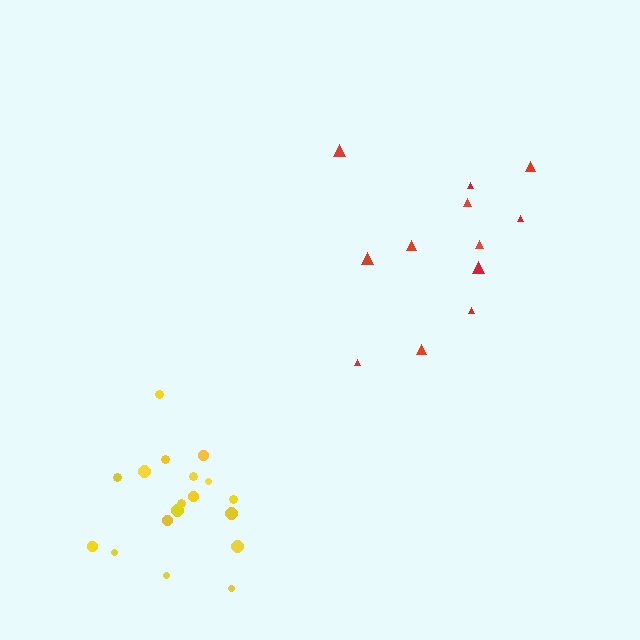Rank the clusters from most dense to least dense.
yellow, red.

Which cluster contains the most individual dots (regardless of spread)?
Yellow (18).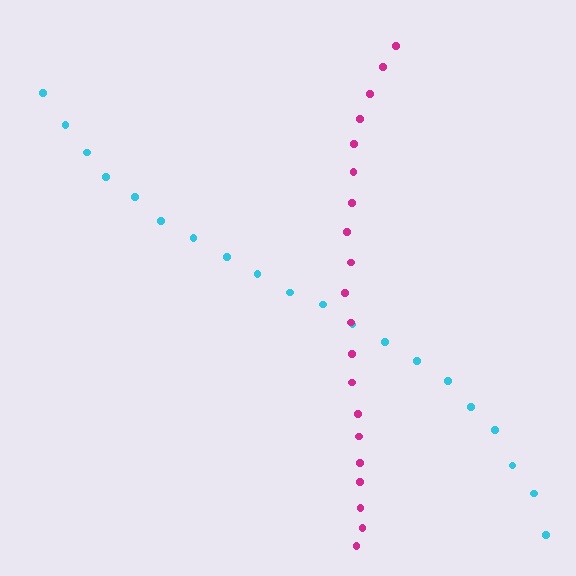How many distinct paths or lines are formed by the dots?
There are 2 distinct paths.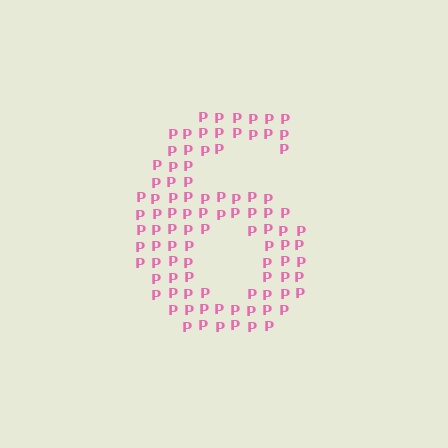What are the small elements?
The small elements are letter P's.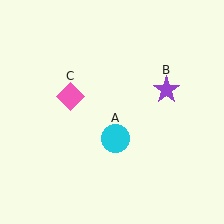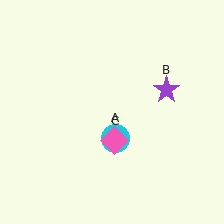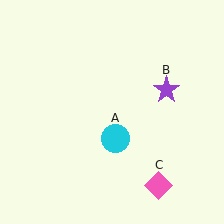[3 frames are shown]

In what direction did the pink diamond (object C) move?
The pink diamond (object C) moved down and to the right.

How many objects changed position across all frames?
1 object changed position: pink diamond (object C).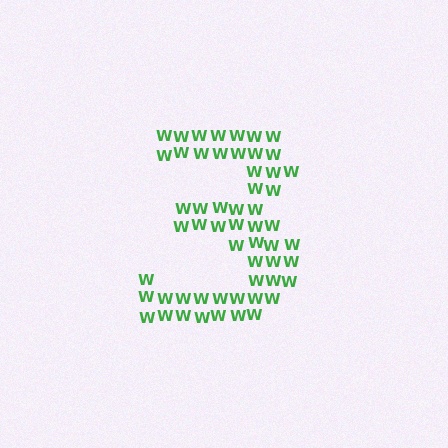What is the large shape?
The large shape is the digit 3.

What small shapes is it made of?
It is made of small letter W's.